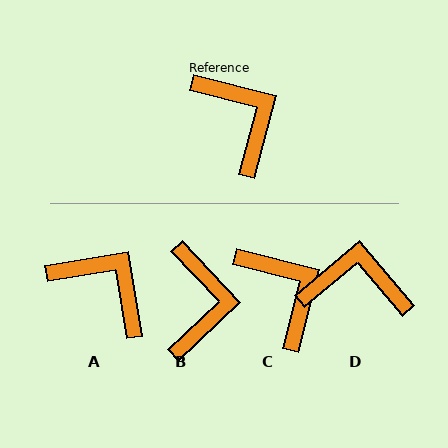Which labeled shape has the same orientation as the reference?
C.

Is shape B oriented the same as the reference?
No, it is off by about 32 degrees.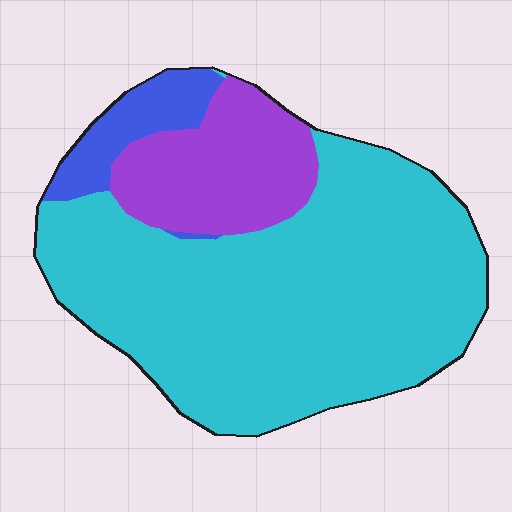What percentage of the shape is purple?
Purple takes up about one fifth (1/5) of the shape.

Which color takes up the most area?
Cyan, at roughly 70%.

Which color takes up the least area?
Blue, at roughly 10%.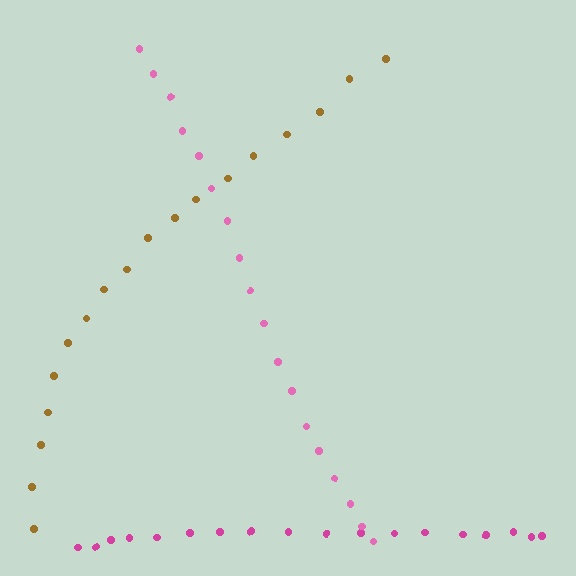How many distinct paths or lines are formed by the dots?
There are 3 distinct paths.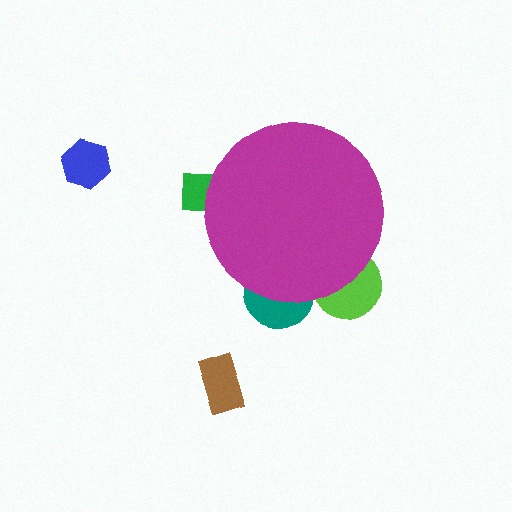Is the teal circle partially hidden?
Yes, the teal circle is partially hidden behind the magenta circle.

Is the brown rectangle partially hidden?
No, the brown rectangle is fully visible.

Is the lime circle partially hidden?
Yes, the lime circle is partially hidden behind the magenta circle.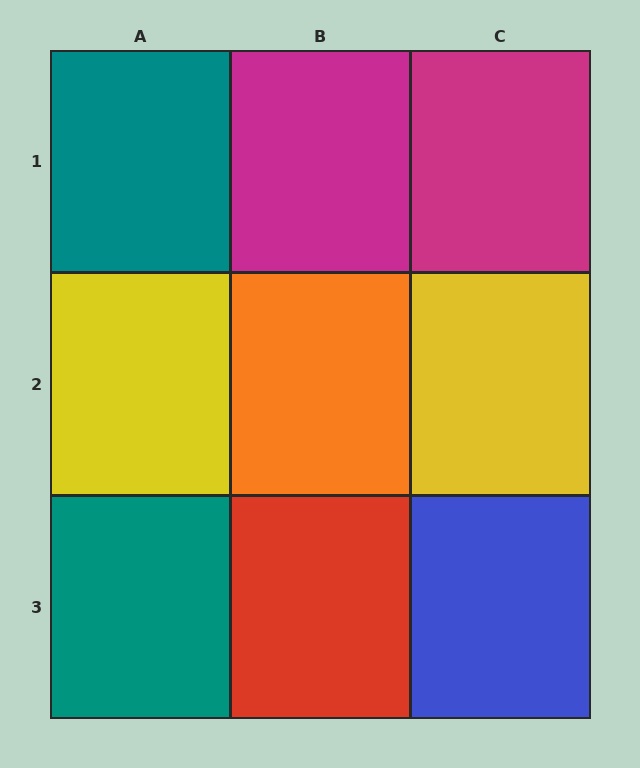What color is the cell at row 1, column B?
Magenta.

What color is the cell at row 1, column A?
Teal.